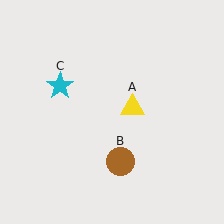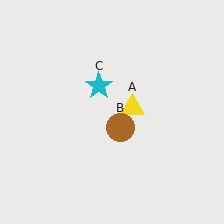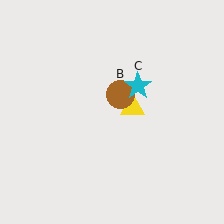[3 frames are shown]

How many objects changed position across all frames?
2 objects changed position: brown circle (object B), cyan star (object C).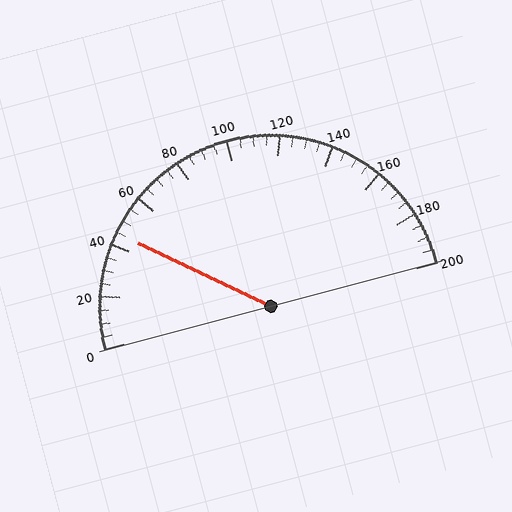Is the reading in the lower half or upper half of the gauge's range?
The reading is in the lower half of the range (0 to 200).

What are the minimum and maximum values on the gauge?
The gauge ranges from 0 to 200.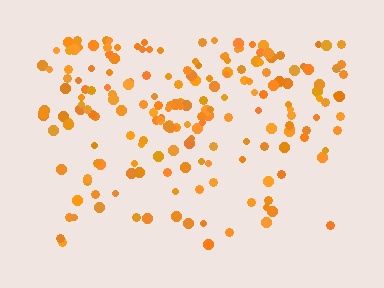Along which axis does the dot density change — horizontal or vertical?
Vertical.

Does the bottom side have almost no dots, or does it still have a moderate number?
Still a moderate number, just noticeably fewer than the top.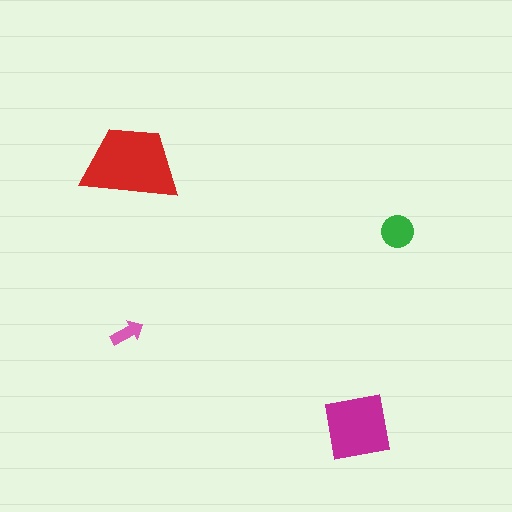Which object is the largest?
The red trapezoid.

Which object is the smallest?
The pink arrow.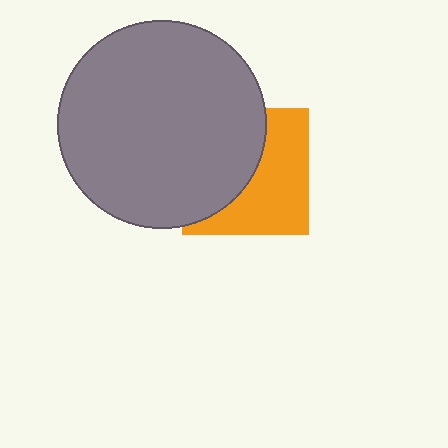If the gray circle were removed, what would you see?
You would see the complete orange square.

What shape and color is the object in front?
The object in front is a gray circle.